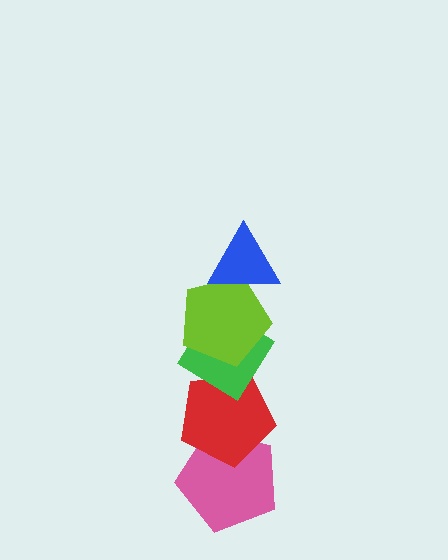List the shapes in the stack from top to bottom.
From top to bottom: the blue triangle, the lime pentagon, the green diamond, the red pentagon, the pink pentagon.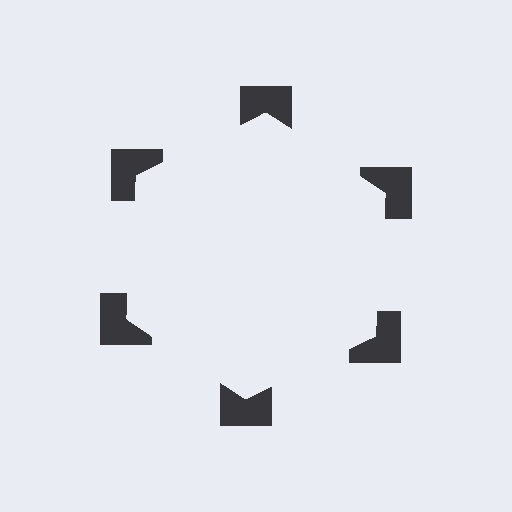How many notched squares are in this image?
There are 6 — one at each vertex of the illusory hexagon.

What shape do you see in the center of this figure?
An illusory hexagon — its edges are inferred from the aligned wedge cuts in the notched squares, not physically drawn.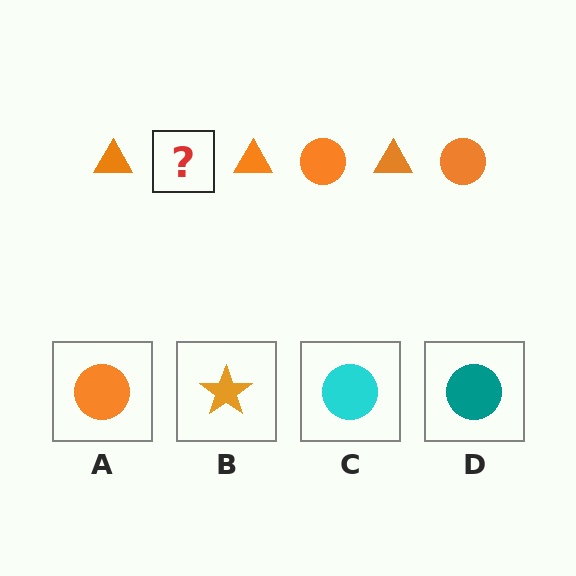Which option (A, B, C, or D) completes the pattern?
A.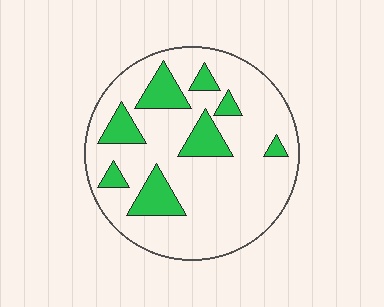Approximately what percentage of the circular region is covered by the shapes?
Approximately 20%.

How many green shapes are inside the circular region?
8.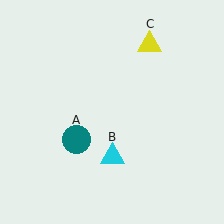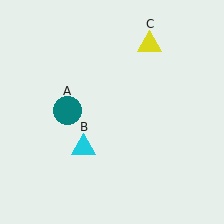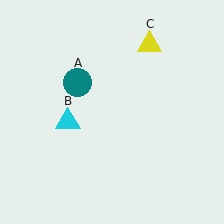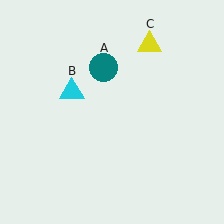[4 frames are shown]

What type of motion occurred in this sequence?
The teal circle (object A), cyan triangle (object B) rotated clockwise around the center of the scene.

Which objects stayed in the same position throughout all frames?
Yellow triangle (object C) remained stationary.